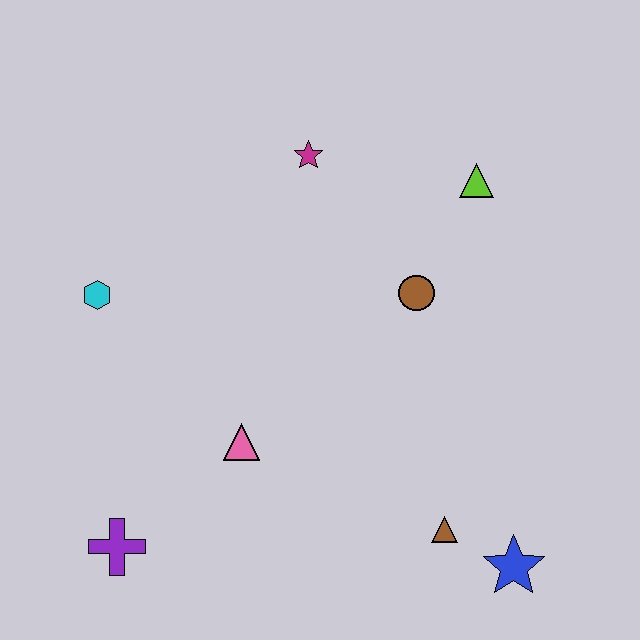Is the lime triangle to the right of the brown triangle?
Yes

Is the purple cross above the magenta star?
No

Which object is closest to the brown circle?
The lime triangle is closest to the brown circle.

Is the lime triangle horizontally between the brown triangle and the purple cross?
No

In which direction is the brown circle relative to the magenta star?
The brown circle is below the magenta star.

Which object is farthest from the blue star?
The cyan hexagon is farthest from the blue star.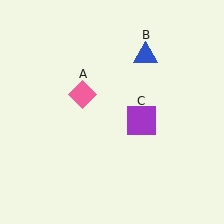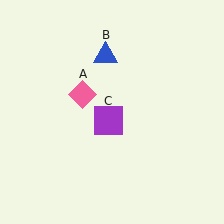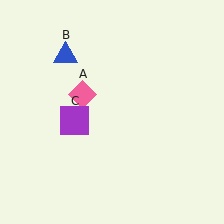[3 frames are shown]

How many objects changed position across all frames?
2 objects changed position: blue triangle (object B), purple square (object C).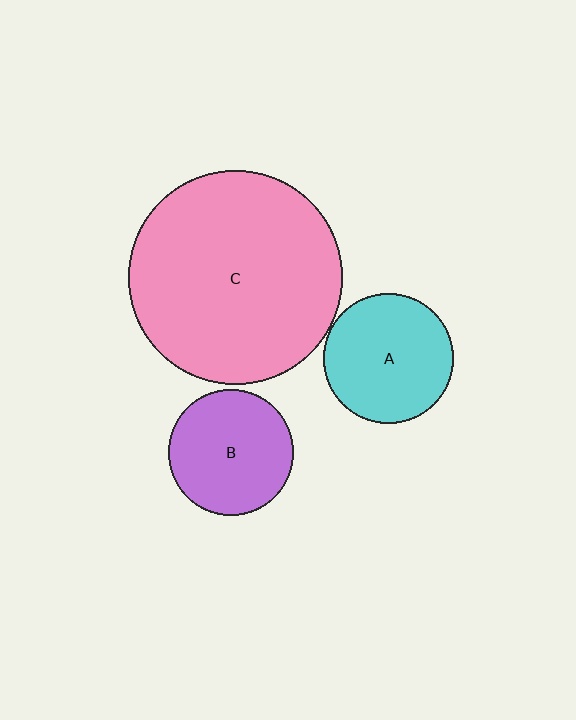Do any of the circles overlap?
No, none of the circles overlap.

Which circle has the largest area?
Circle C (pink).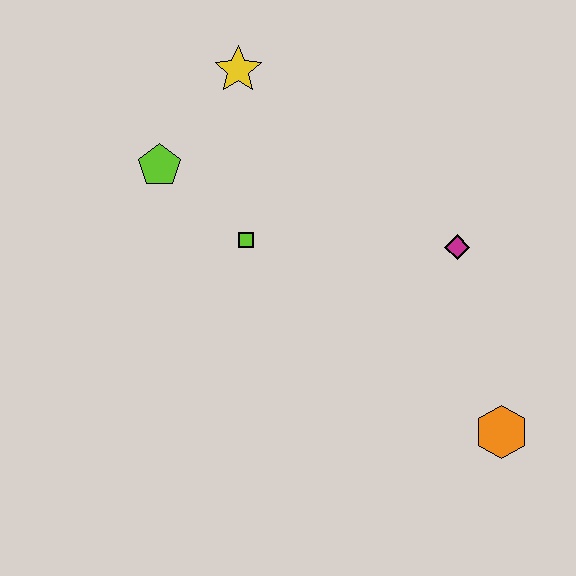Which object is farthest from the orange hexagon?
The yellow star is farthest from the orange hexagon.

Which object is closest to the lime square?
The lime pentagon is closest to the lime square.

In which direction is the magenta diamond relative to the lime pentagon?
The magenta diamond is to the right of the lime pentagon.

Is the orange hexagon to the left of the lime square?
No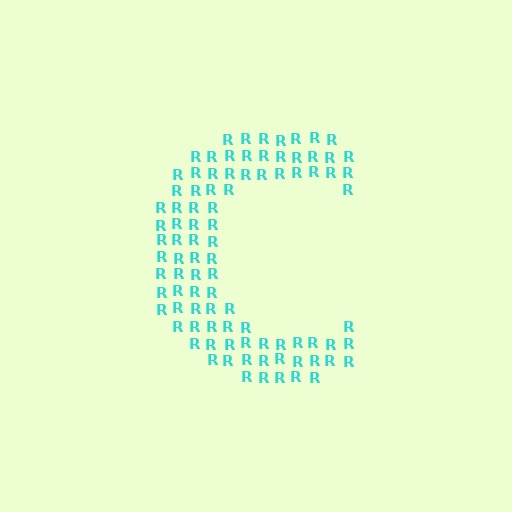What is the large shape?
The large shape is the letter C.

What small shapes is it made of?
It is made of small letter R's.